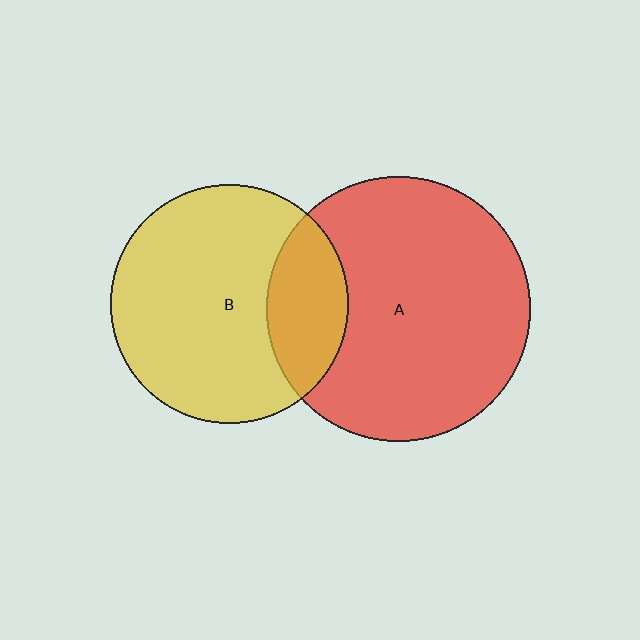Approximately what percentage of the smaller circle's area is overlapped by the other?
Approximately 25%.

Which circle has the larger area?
Circle A (red).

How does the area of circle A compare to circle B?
Approximately 1.2 times.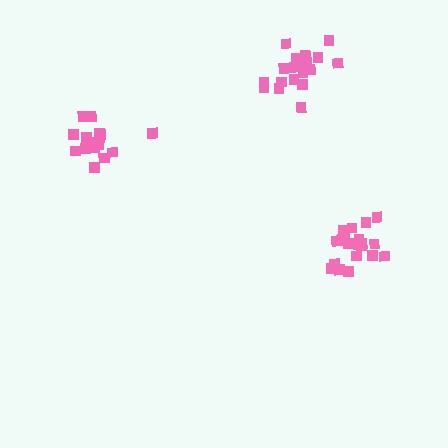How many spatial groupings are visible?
There are 3 spatial groupings.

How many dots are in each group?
Group 1: 21 dots, Group 2: 19 dots, Group 3: 21 dots (61 total).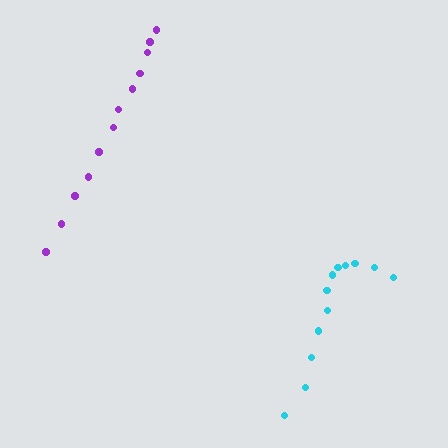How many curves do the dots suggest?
There are 2 distinct paths.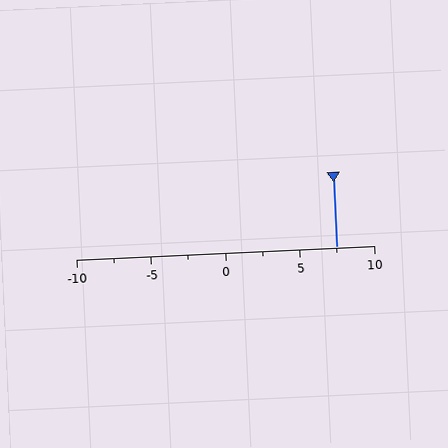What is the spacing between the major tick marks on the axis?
The major ticks are spaced 5 apart.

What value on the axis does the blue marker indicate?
The marker indicates approximately 7.5.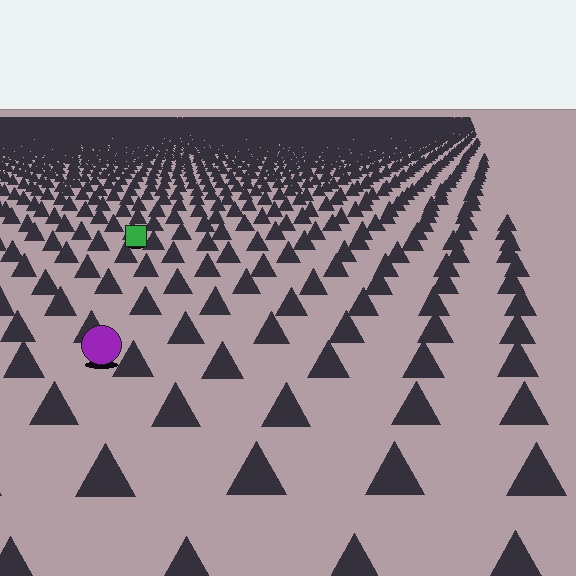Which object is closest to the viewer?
The purple circle is closest. The texture marks near it are larger and more spread out.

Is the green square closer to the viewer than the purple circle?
No. The purple circle is closer — you can tell from the texture gradient: the ground texture is coarser near it.